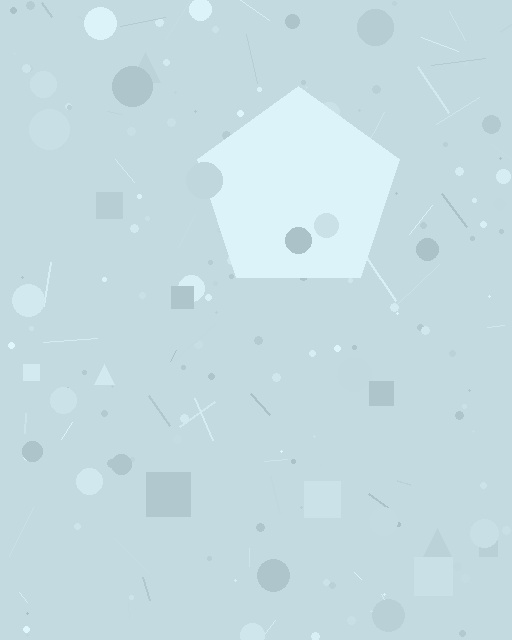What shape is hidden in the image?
A pentagon is hidden in the image.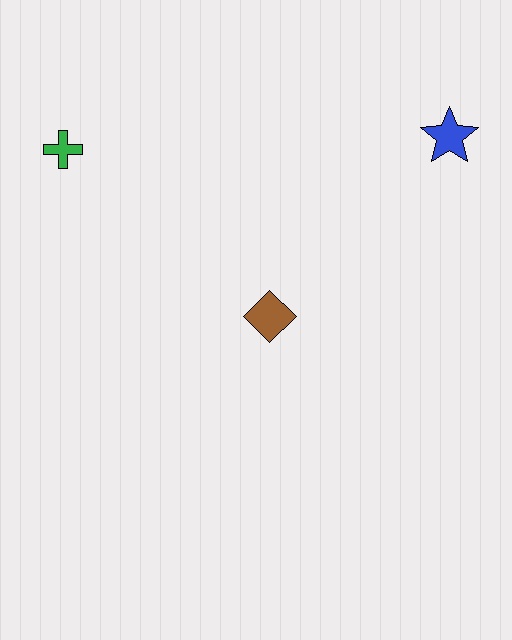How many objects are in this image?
There are 3 objects.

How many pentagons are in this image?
There are no pentagons.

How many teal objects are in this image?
There are no teal objects.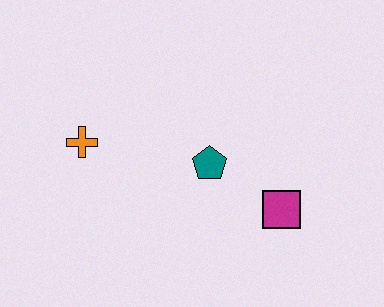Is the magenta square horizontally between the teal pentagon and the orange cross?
No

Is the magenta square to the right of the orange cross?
Yes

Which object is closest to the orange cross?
The teal pentagon is closest to the orange cross.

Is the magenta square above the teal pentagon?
No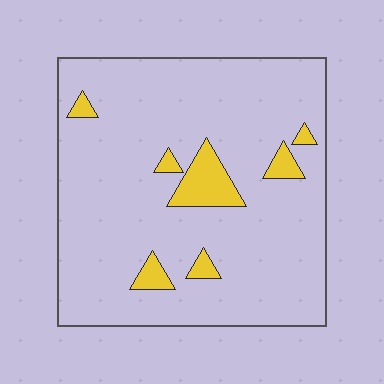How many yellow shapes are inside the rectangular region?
7.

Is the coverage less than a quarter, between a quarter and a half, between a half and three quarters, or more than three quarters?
Less than a quarter.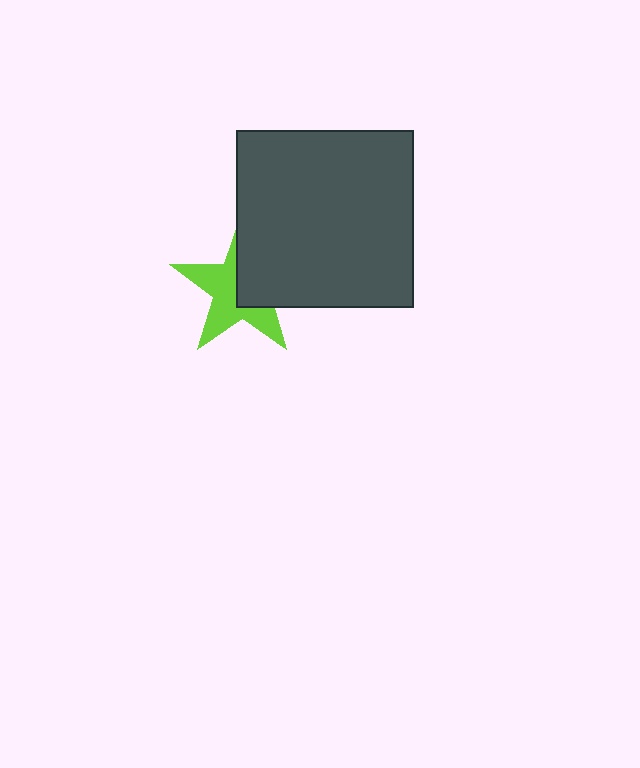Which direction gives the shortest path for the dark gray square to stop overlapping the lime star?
Moving right gives the shortest separation.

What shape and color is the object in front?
The object in front is a dark gray square.